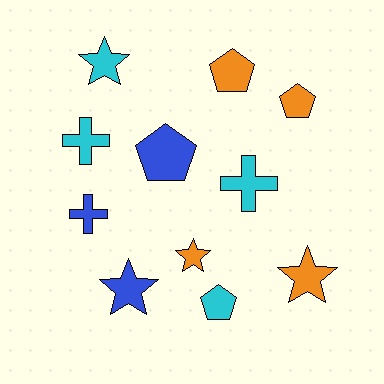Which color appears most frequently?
Orange, with 4 objects.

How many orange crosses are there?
There are no orange crosses.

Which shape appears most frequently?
Pentagon, with 4 objects.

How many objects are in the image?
There are 11 objects.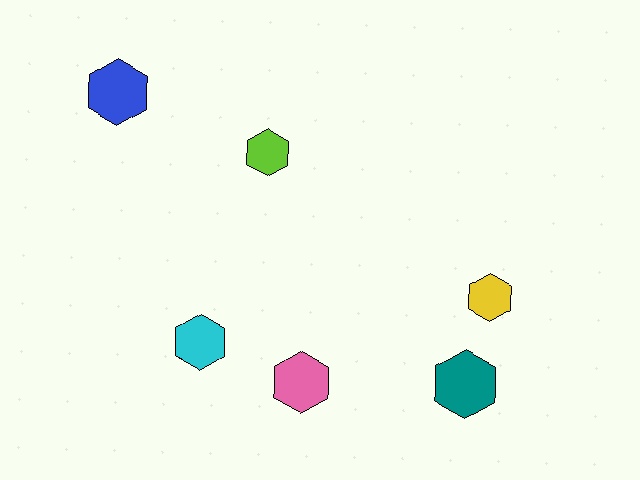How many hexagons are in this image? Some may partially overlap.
There are 6 hexagons.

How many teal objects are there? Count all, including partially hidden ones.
There is 1 teal object.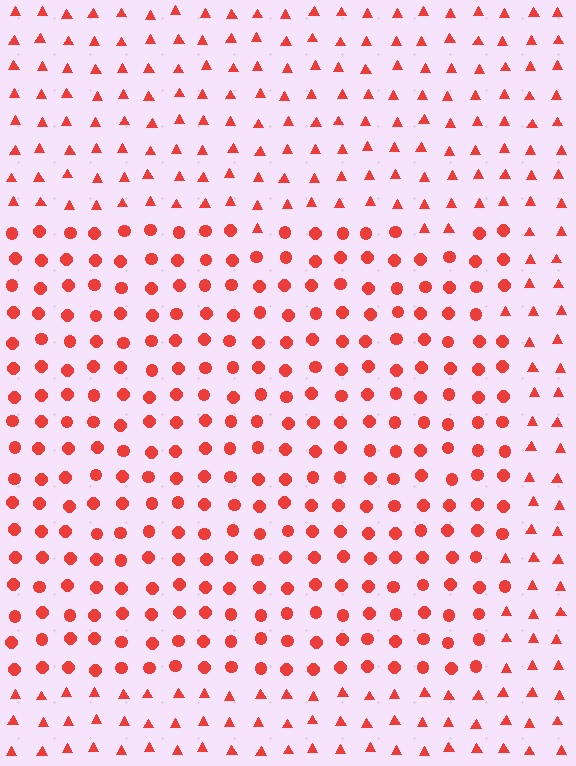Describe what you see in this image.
The image is filled with small red elements arranged in a uniform grid. A rectangle-shaped region contains circles, while the surrounding area contains triangles. The boundary is defined purely by the change in element shape.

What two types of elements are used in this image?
The image uses circles inside the rectangle region and triangles outside it.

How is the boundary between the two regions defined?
The boundary is defined by a change in element shape: circles inside vs. triangles outside. All elements share the same color and spacing.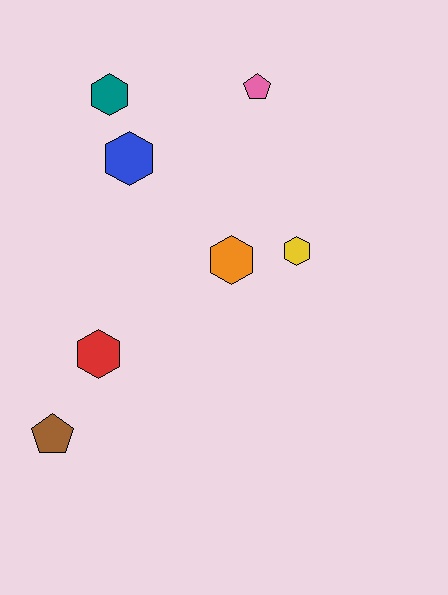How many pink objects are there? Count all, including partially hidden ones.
There is 1 pink object.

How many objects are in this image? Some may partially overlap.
There are 7 objects.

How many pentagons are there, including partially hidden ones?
There are 2 pentagons.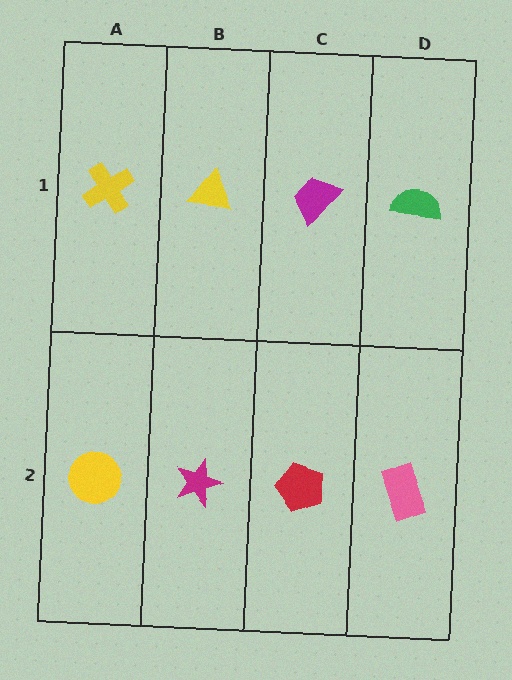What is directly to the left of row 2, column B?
A yellow circle.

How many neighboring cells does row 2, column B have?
3.